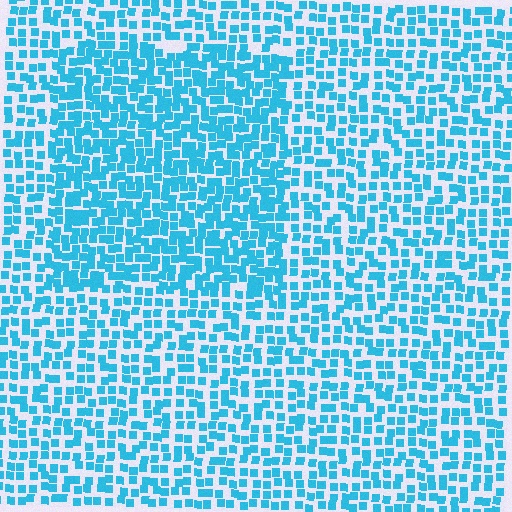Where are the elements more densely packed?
The elements are more densely packed inside the rectangle boundary.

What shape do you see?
I see a rectangle.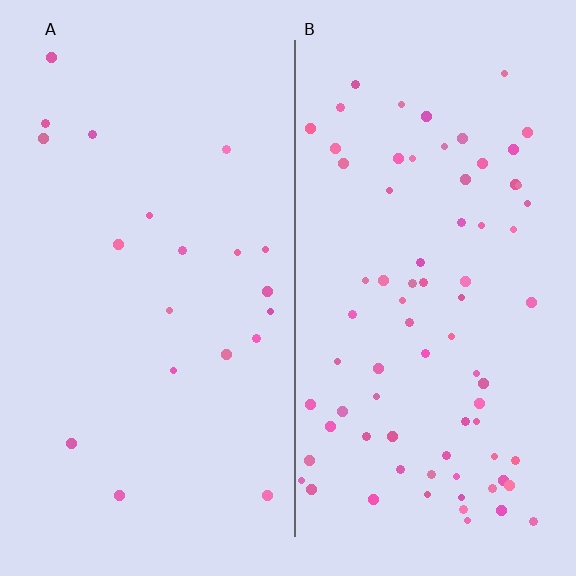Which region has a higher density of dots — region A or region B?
B (the right).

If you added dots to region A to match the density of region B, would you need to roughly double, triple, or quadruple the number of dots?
Approximately quadruple.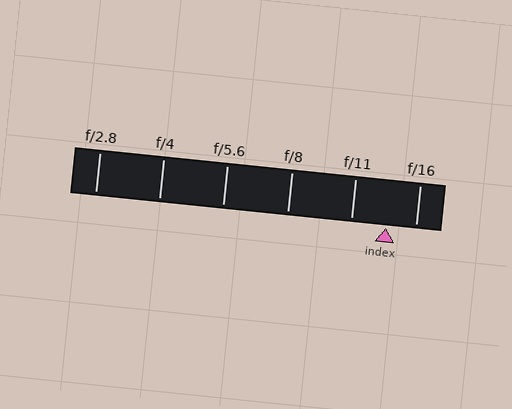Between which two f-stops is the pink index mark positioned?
The index mark is between f/11 and f/16.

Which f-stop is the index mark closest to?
The index mark is closest to f/16.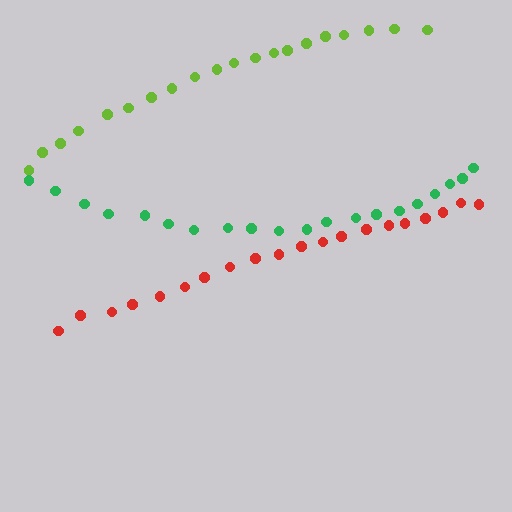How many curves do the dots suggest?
There are 3 distinct paths.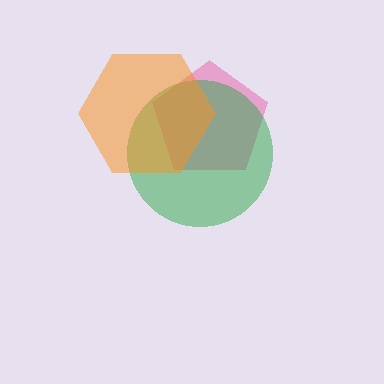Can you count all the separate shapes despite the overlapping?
Yes, there are 3 separate shapes.